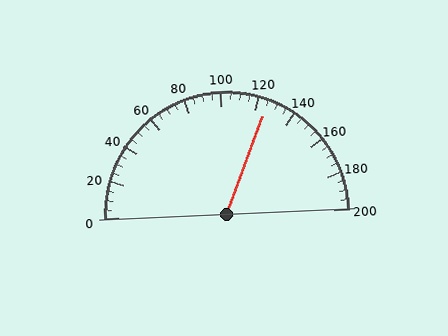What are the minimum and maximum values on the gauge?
The gauge ranges from 0 to 200.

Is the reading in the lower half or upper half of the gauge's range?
The reading is in the upper half of the range (0 to 200).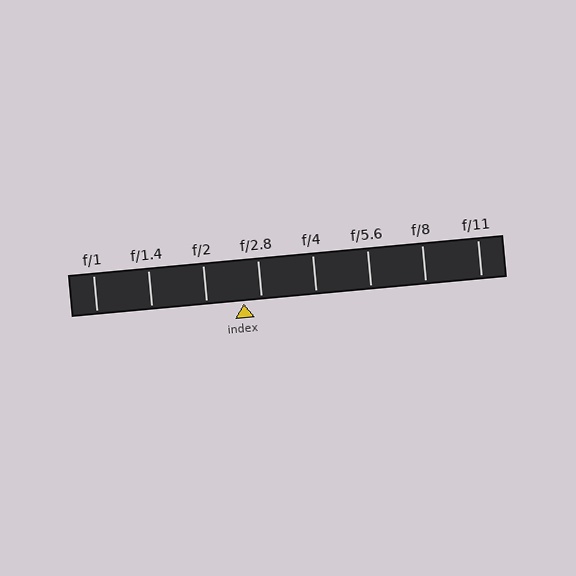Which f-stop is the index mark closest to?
The index mark is closest to f/2.8.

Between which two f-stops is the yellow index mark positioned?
The index mark is between f/2 and f/2.8.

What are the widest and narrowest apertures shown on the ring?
The widest aperture shown is f/1 and the narrowest is f/11.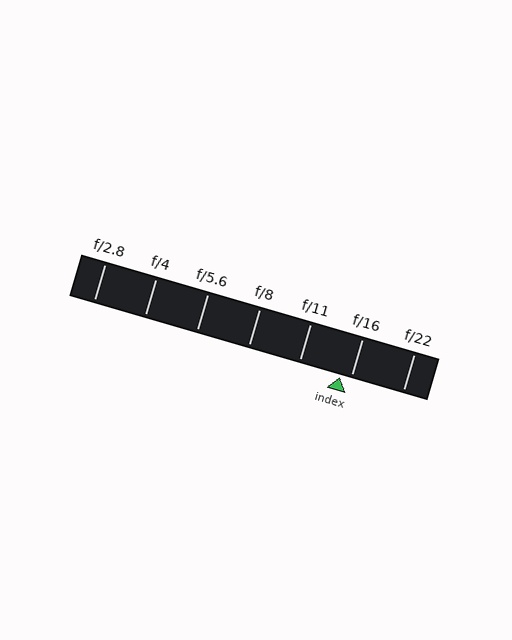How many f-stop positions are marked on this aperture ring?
There are 7 f-stop positions marked.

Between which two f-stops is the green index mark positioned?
The index mark is between f/11 and f/16.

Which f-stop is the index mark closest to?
The index mark is closest to f/16.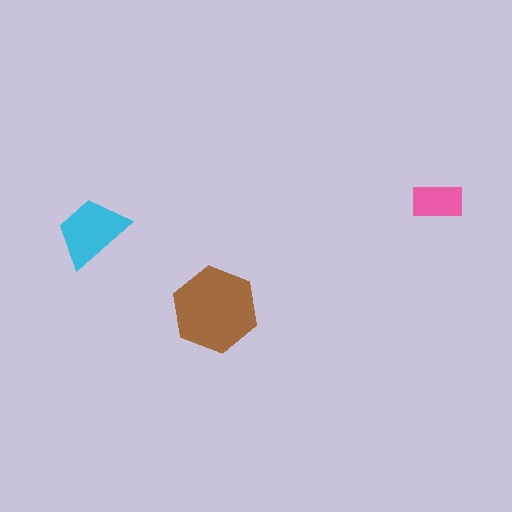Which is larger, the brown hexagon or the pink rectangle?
The brown hexagon.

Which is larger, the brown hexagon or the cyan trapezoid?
The brown hexagon.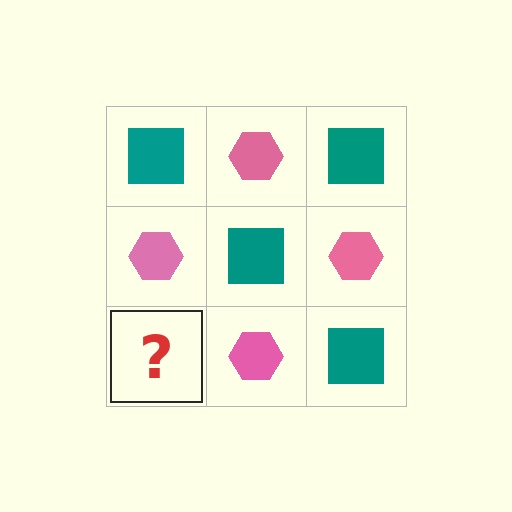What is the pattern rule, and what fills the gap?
The rule is that it alternates teal square and pink hexagon in a checkerboard pattern. The gap should be filled with a teal square.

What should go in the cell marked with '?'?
The missing cell should contain a teal square.